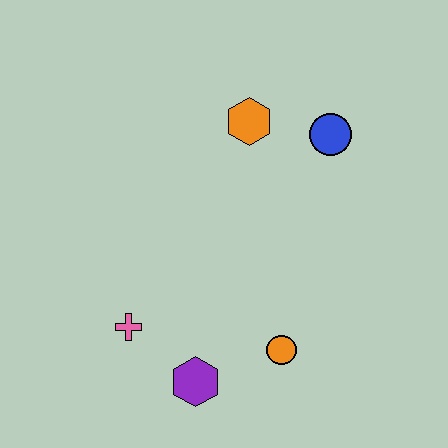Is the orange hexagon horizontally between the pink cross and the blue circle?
Yes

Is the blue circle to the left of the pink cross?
No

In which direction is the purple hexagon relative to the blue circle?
The purple hexagon is below the blue circle.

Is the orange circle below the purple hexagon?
No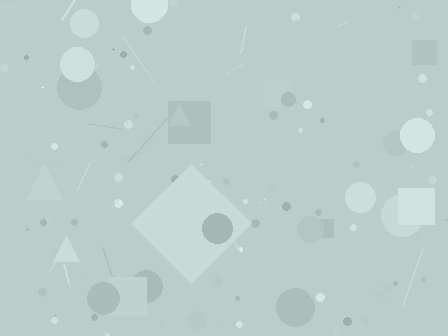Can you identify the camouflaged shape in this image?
The camouflaged shape is a diamond.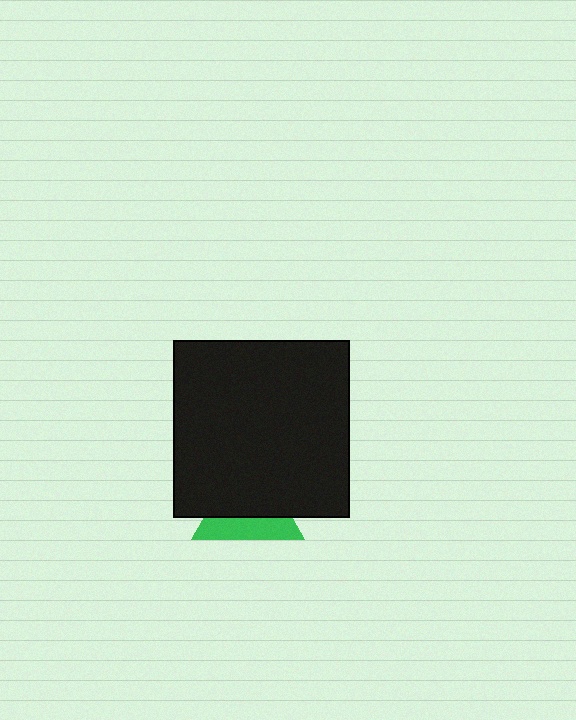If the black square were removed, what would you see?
You would see the complete green triangle.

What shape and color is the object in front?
The object in front is a black square.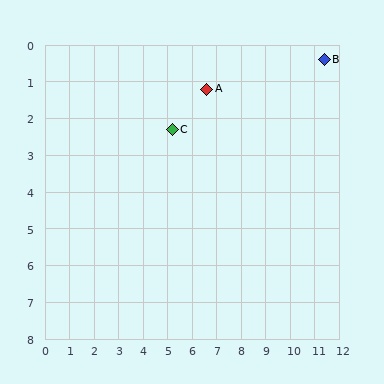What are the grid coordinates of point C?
Point C is at approximately (5.2, 2.3).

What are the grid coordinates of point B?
Point B is at approximately (11.4, 0.4).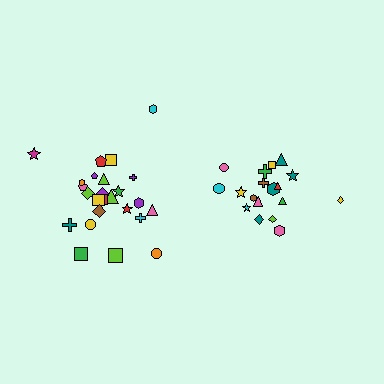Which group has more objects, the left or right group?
The left group.